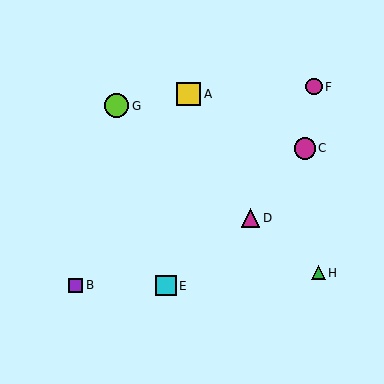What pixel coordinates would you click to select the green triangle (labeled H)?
Click at (318, 273) to select the green triangle H.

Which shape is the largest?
The lime circle (labeled G) is the largest.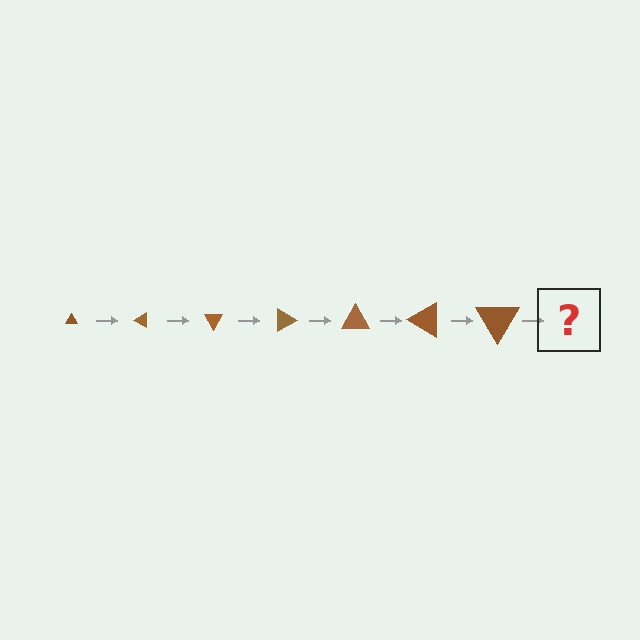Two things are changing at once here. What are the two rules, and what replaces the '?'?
The two rules are that the triangle grows larger each step and it rotates 30 degrees each step. The '?' should be a triangle, larger than the previous one and rotated 210 degrees from the start.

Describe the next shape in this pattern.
It should be a triangle, larger than the previous one and rotated 210 degrees from the start.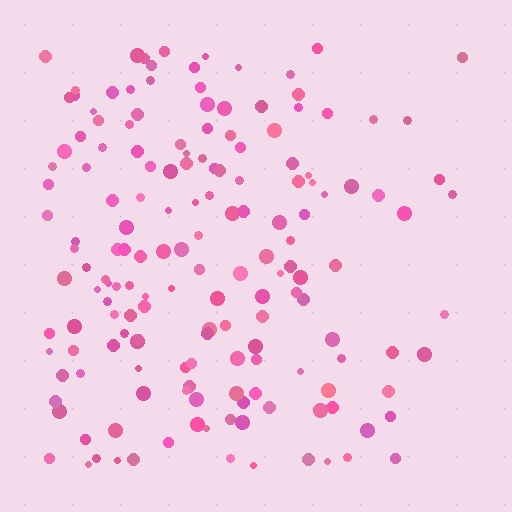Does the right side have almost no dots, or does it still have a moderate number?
Still a moderate number, just noticeably fewer than the left.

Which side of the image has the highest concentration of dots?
The left.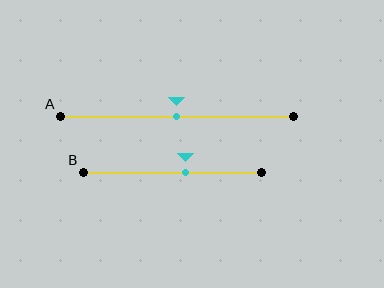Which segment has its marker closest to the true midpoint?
Segment A has its marker closest to the true midpoint.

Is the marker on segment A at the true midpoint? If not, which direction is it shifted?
Yes, the marker on segment A is at the true midpoint.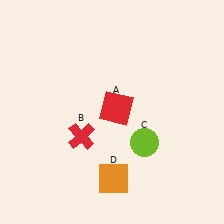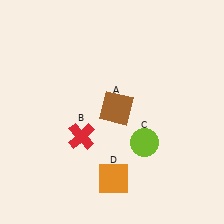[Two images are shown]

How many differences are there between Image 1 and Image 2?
There is 1 difference between the two images.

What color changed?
The square (A) changed from red in Image 1 to brown in Image 2.